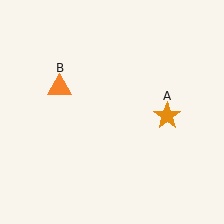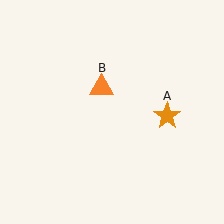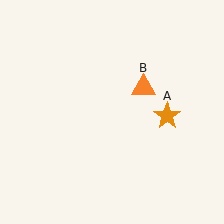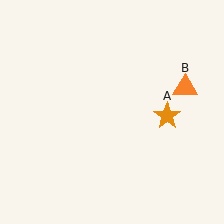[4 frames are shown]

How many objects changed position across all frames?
1 object changed position: orange triangle (object B).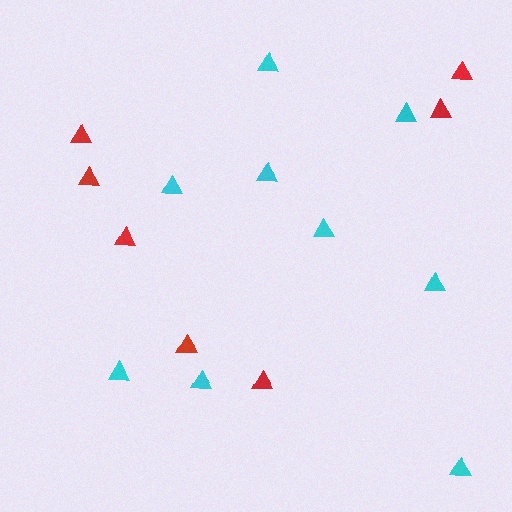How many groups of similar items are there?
There are 2 groups: one group of cyan triangles (9) and one group of red triangles (7).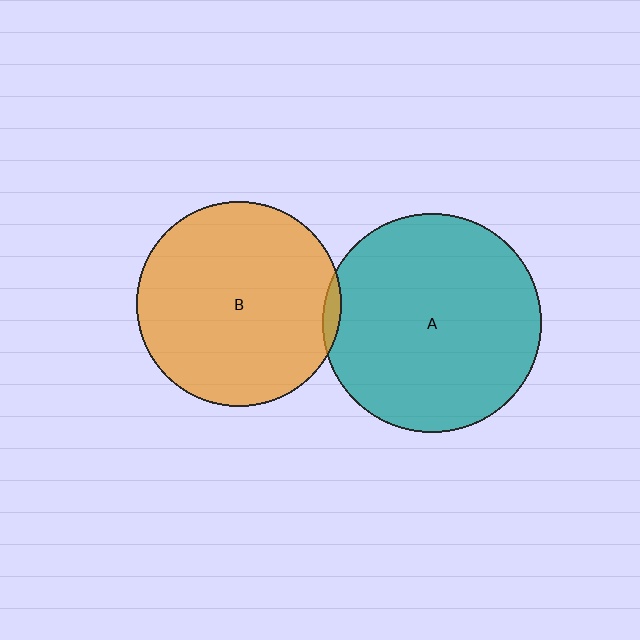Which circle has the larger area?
Circle A (teal).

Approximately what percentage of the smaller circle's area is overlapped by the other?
Approximately 5%.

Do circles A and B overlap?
Yes.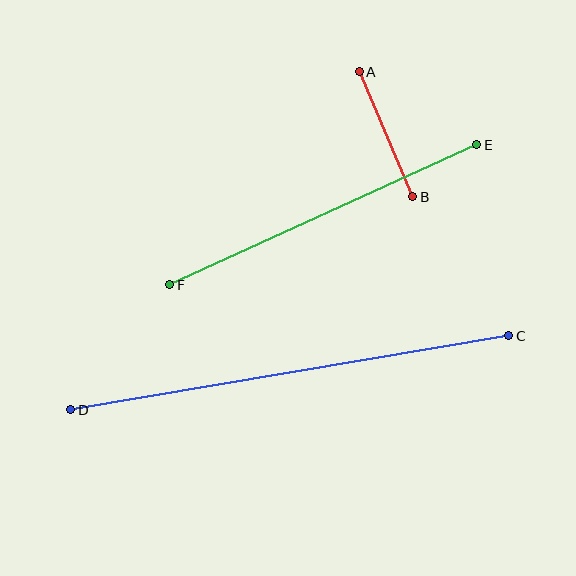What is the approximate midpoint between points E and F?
The midpoint is at approximately (323, 215) pixels.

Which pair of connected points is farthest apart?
Points C and D are farthest apart.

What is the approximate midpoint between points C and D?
The midpoint is at approximately (290, 373) pixels.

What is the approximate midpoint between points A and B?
The midpoint is at approximately (386, 134) pixels.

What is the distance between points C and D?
The distance is approximately 444 pixels.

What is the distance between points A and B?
The distance is approximately 136 pixels.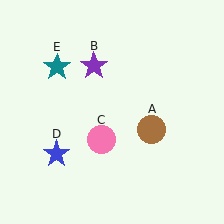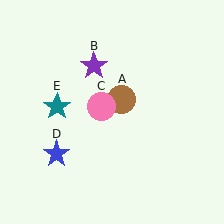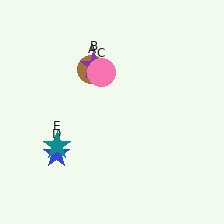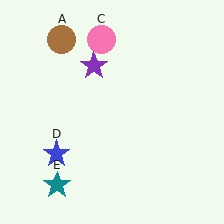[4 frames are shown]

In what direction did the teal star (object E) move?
The teal star (object E) moved down.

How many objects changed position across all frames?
3 objects changed position: brown circle (object A), pink circle (object C), teal star (object E).